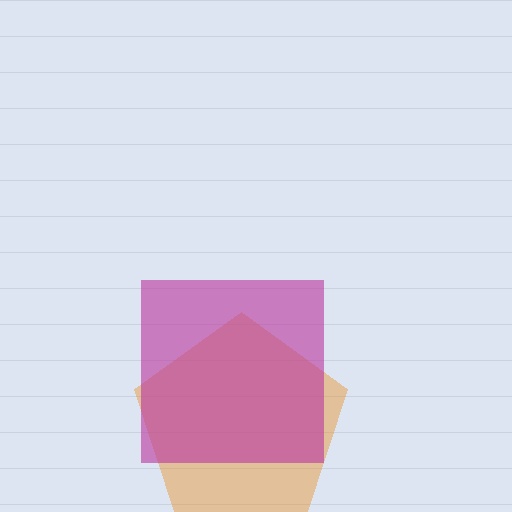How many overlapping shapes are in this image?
There are 2 overlapping shapes in the image.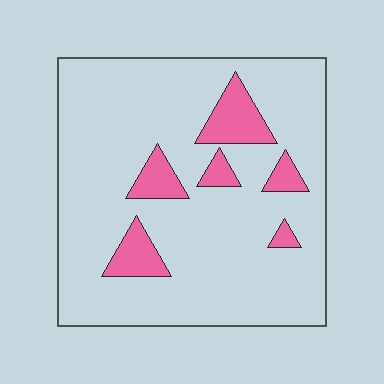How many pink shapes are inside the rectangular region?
6.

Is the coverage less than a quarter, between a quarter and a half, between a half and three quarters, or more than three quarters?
Less than a quarter.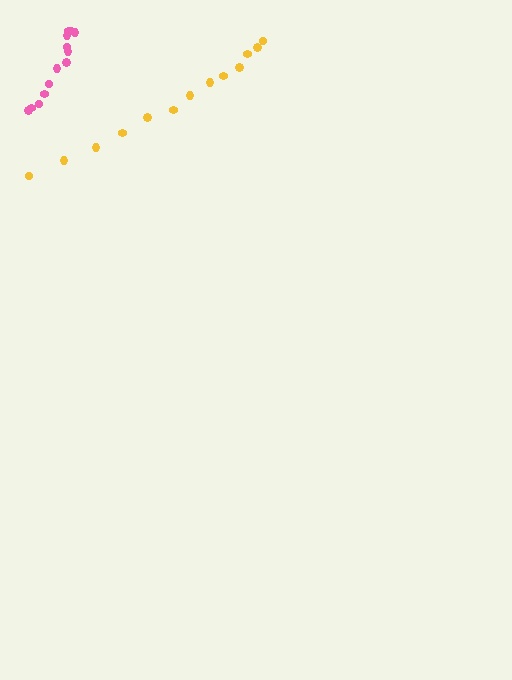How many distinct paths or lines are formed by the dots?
There are 2 distinct paths.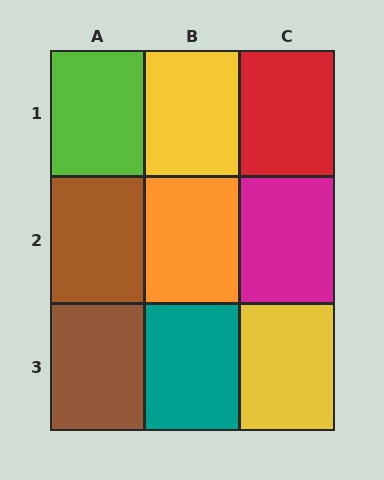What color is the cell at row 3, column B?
Teal.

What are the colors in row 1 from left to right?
Lime, yellow, red.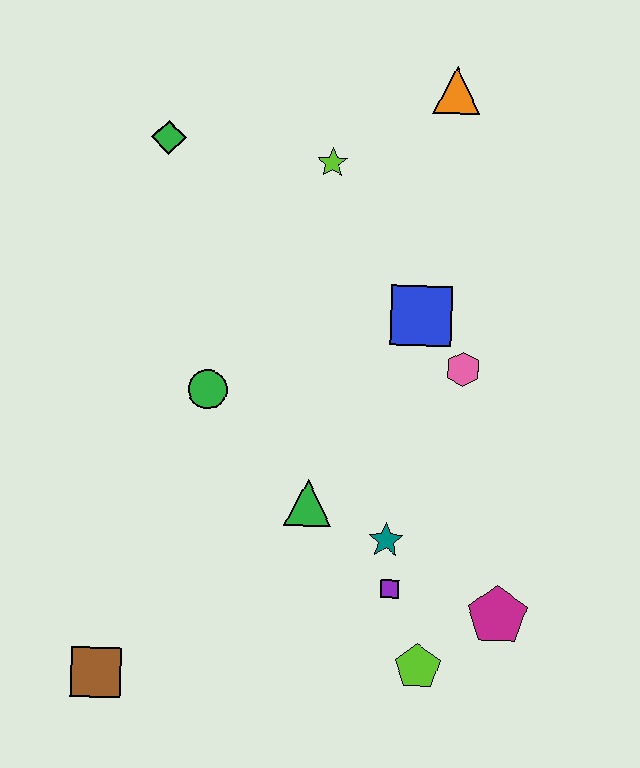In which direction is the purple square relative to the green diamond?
The purple square is below the green diamond.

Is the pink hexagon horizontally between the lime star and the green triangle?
No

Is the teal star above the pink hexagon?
No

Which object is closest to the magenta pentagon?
The lime pentagon is closest to the magenta pentagon.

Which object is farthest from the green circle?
The orange triangle is farthest from the green circle.